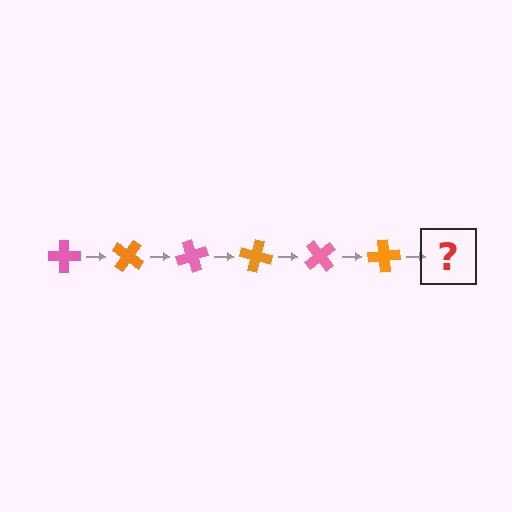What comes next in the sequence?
The next element should be a pink cross, rotated 210 degrees from the start.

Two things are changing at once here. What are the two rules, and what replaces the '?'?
The two rules are that it rotates 35 degrees each step and the color cycles through pink and orange. The '?' should be a pink cross, rotated 210 degrees from the start.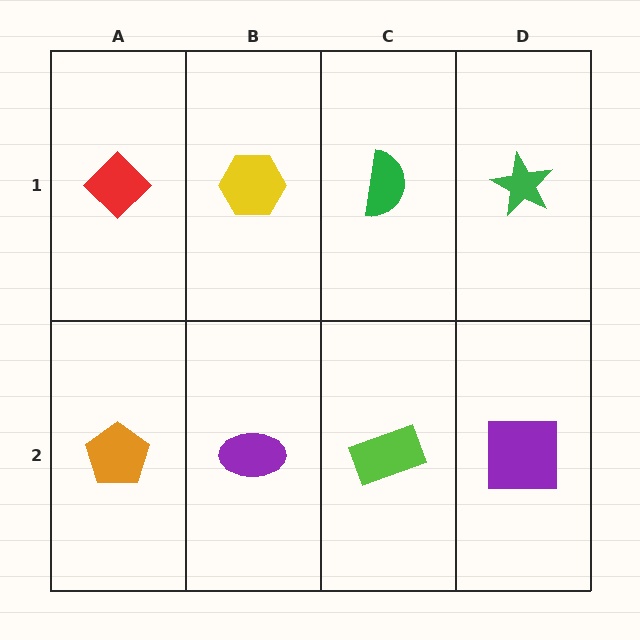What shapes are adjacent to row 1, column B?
A purple ellipse (row 2, column B), a red diamond (row 1, column A), a green semicircle (row 1, column C).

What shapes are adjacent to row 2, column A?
A red diamond (row 1, column A), a purple ellipse (row 2, column B).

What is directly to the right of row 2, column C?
A purple square.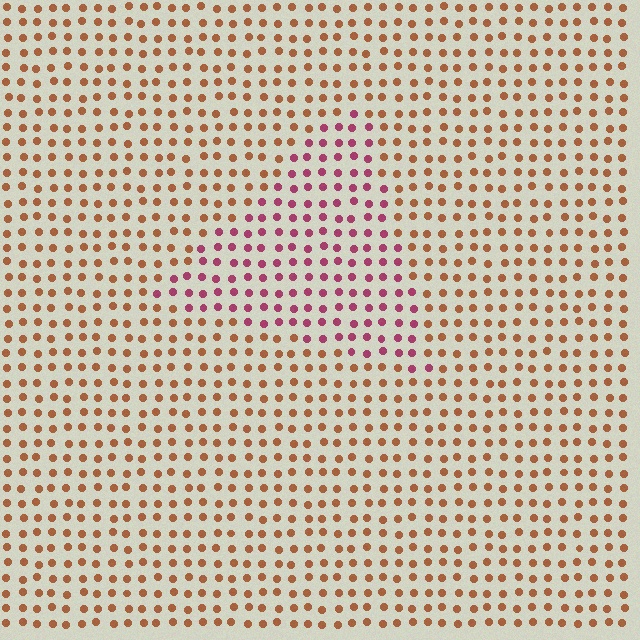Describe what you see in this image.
The image is filled with small brown elements in a uniform arrangement. A triangle-shaped region is visible where the elements are tinted to a slightly different hue, forming a subtle color boundary.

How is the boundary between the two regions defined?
The boundary is defined purely by a slight shift in hue (about 46 degrees). Spacing, size, and orientation are identical on both sides.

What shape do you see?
I see a triangle.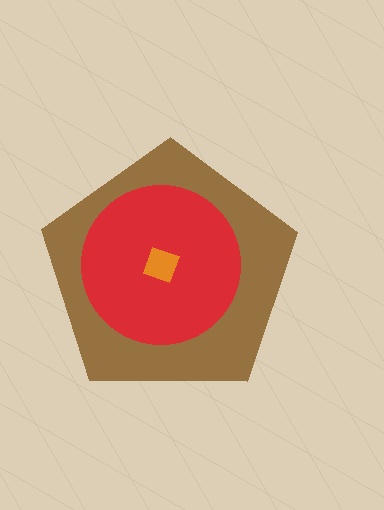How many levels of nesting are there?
3.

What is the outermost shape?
The brown pentagon.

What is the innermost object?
The orange diamond.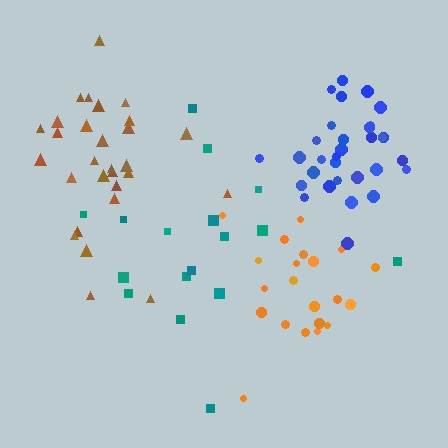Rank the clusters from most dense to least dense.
blue, orange, brown, teal.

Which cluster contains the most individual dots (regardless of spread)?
Blue (31).